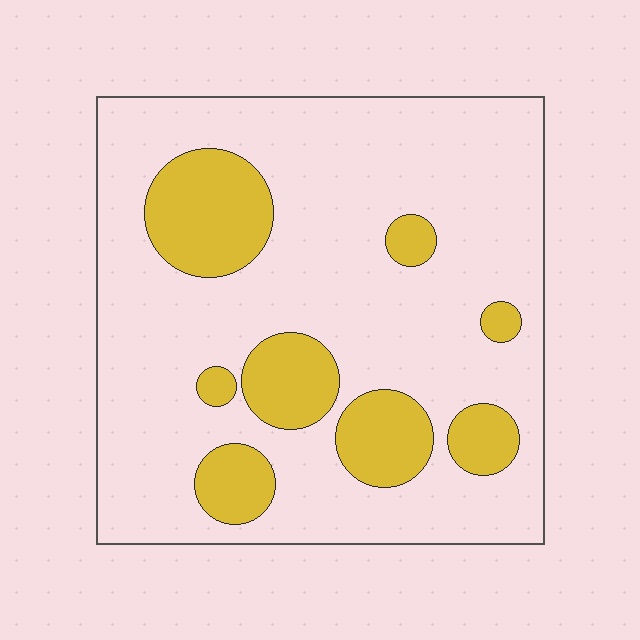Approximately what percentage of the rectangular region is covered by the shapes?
Approximately 20%.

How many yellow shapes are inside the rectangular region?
8.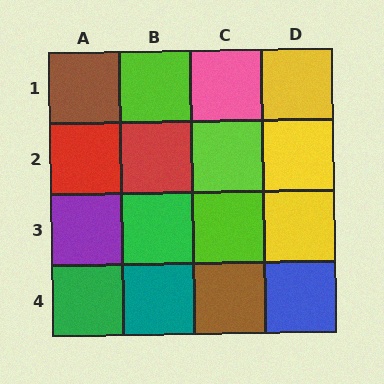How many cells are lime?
3 cells are lime.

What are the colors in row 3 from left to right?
Purple, green, lime, yellow.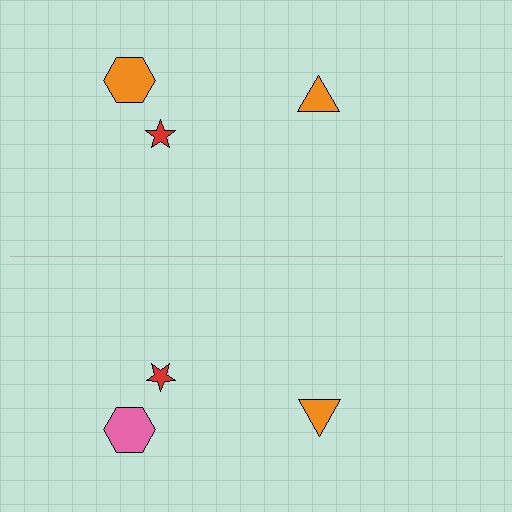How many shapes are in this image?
There are 6 shapes in this image.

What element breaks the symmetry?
The pink hexagon on the bottom side breaks the symmetry — its mirror counterpart is orange.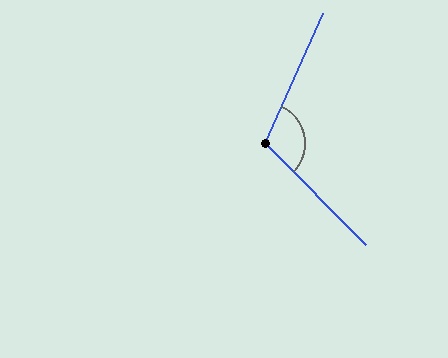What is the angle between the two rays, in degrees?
Approximately 111 degrees.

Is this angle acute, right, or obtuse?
It is obtuse.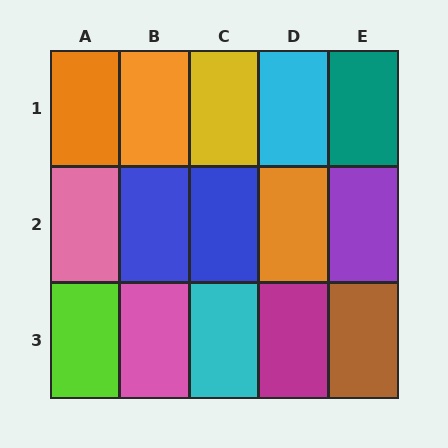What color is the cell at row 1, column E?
Teal.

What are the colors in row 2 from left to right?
Pink, blue, blue, orange, purple.